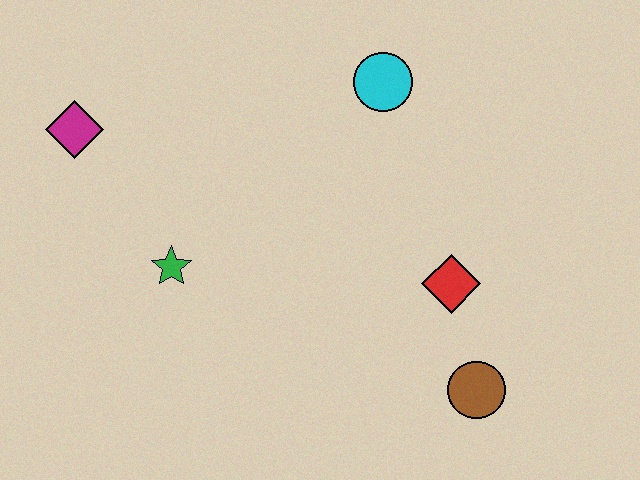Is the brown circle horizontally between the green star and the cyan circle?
No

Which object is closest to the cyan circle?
The red diamond is closest to the cyan circle.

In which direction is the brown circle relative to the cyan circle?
The brown circle is below the cyan circle.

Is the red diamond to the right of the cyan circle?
Yes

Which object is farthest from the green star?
The brown circle is farthest from the green star.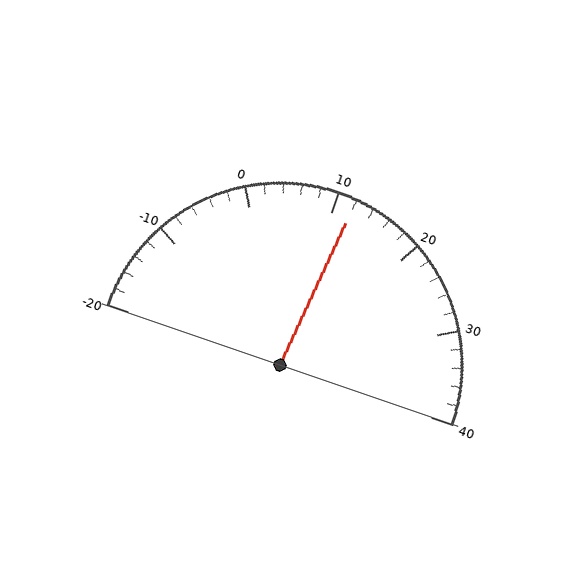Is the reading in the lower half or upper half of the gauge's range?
The reading is in the upper half of the range (-20 to 40).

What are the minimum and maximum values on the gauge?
The gauge ranges from -20 to 40.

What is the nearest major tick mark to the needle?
The nearest major tick mark is 10.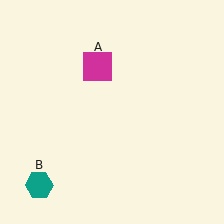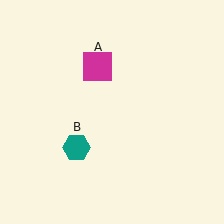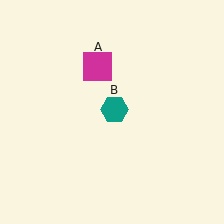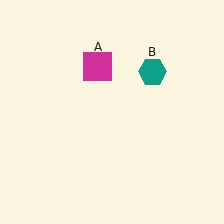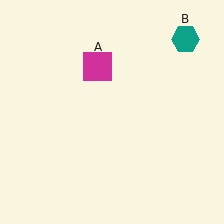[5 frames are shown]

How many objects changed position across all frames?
1 object changed position: teal hexagon (object B).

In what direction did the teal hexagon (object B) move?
The teal hexagon (object B) moved up and to the right.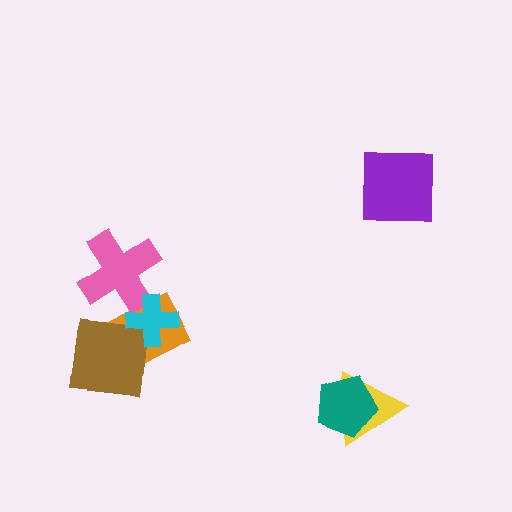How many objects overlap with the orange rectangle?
3 objects overlap with the orange rectangle.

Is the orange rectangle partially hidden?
Yes, it is partially covered by another shape.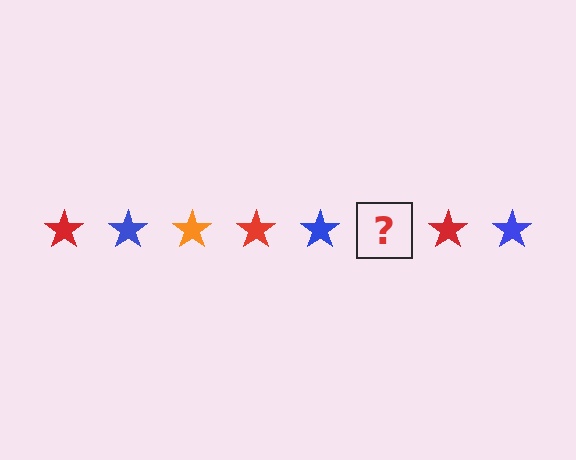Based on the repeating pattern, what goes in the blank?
The blank should be an orange star.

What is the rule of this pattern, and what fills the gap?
The rule is that the pattern cycles through red, blue, orange stars. The gap should be filled with an orange star.